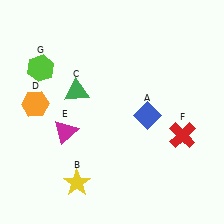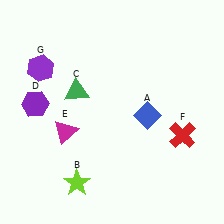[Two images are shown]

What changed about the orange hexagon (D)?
In Image 1, D is orange. In Image 2, it changed to purple.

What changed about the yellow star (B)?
In Image 1, B is yellow. In Image 2, it changed to lime.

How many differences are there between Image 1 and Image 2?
There are 3 differences between the two images.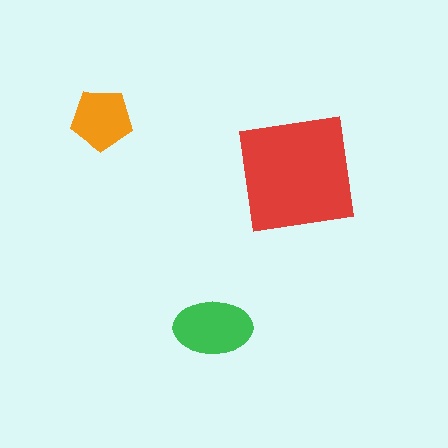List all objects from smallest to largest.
The orange pentagon, the green ellipse, the red square.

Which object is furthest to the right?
The red square is rightmost.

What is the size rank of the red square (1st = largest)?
1st.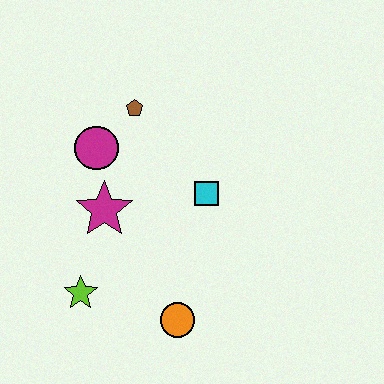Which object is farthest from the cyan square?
The lime star is farthest from the cyan square.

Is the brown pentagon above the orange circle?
Yes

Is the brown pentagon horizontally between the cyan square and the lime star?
Yes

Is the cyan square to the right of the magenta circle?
Yes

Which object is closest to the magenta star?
The magenta circle is closest to the magenta star.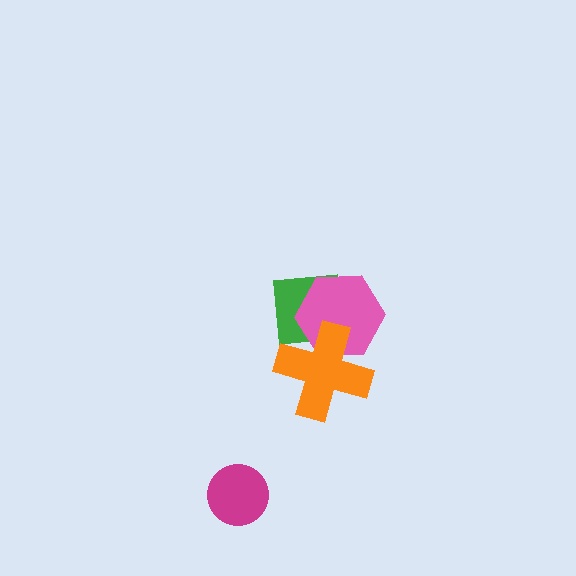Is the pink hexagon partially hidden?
Yes, it is partially covered by another shape.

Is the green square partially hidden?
Yes, it is partially covered by another shape.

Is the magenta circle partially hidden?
No, no other shape covers it.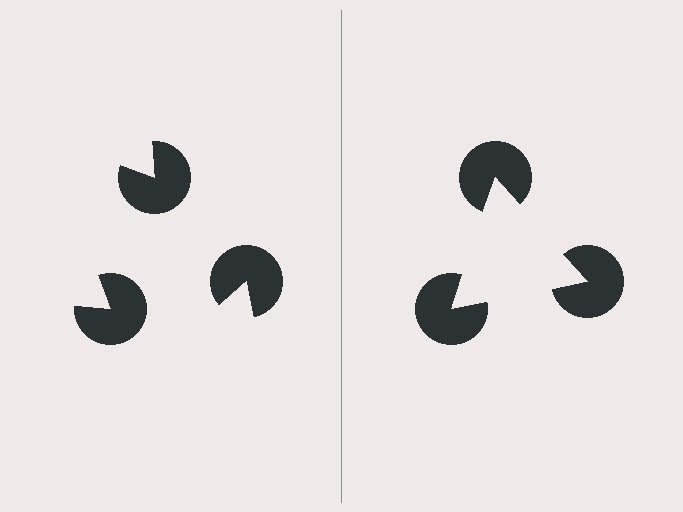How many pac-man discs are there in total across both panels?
6 — 3 on each side.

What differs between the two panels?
The pac-man discs are positioned identically on both sides; only the wedge orientations differ. On the right they align to a triangle; on the left they are misaligned.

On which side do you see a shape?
An illusory triangle appears on the right side. On the left side the wedge cuts are rotated, so no coherent shape forms.